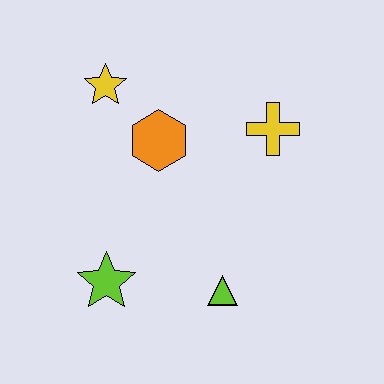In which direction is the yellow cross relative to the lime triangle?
The yellow cross is above the lime triangle.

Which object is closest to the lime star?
The lime triangle is closest to the lime star.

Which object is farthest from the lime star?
The yellow cross is farthest from the lime star.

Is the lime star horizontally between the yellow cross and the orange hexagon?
No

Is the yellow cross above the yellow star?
No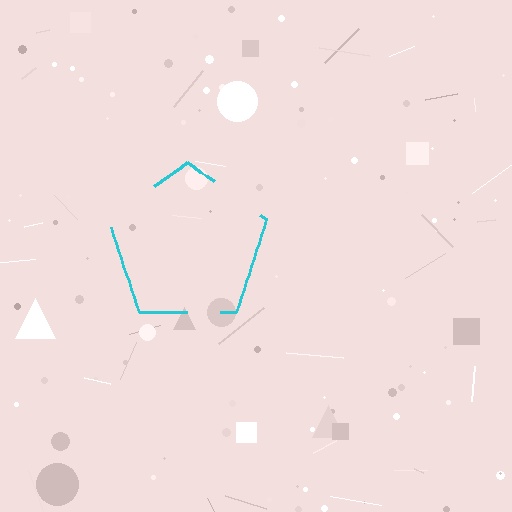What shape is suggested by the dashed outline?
The dashed outline suggests a pentagon.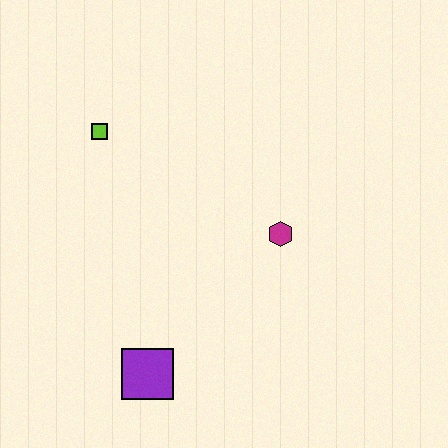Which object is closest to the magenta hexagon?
The purple square is closest to the magenta hexagon.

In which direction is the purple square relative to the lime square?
The purple square is below the lime square.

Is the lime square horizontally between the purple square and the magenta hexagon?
No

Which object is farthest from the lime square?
The purple square is farthest from the lime square.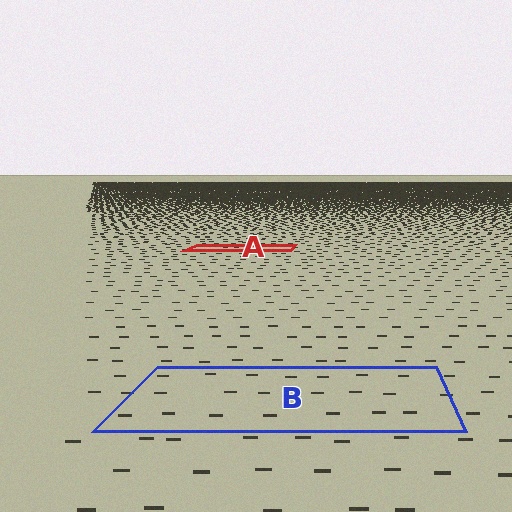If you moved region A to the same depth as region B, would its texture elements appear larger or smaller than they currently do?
They would appear larger. At a closer depth, the same texture elements are projected at a bigger on-screen size.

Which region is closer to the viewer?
Region B is closer. The texture elements there are larger and more spread out.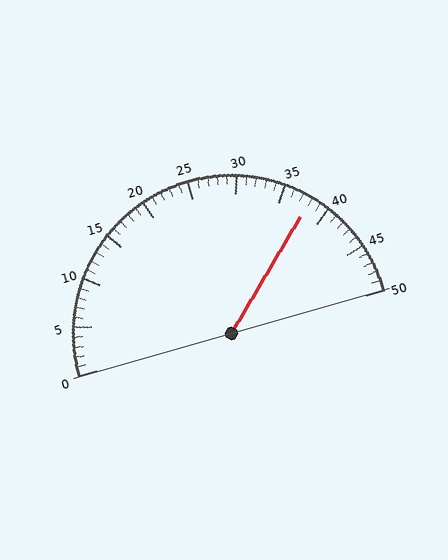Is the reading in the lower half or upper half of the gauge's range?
The reading is in the upper half of the range (0 to 50).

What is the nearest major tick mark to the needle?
The nearest major tick mark is 40.